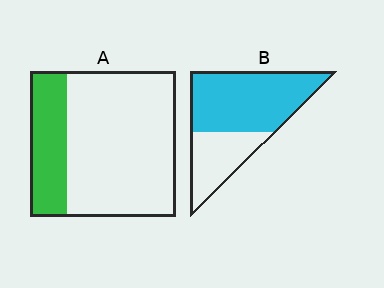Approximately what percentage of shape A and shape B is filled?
A is approximately 25% and B is approximately 65%.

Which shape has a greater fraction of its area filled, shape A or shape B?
Shape B.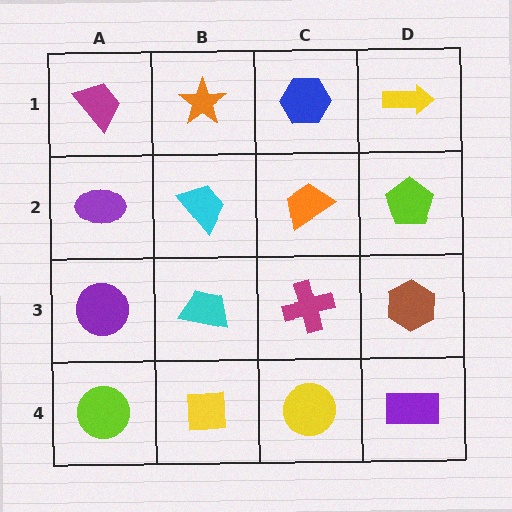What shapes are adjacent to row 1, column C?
An orange trapezoid (row 2, column C), an orange star (row 1, column B), a yellow arrow (row 1, column D).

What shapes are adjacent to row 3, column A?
A purple ellipse (row 2, column A), a lime circle (row 4, column A), a cyan trapezoid (row 3, column B).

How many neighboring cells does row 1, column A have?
2.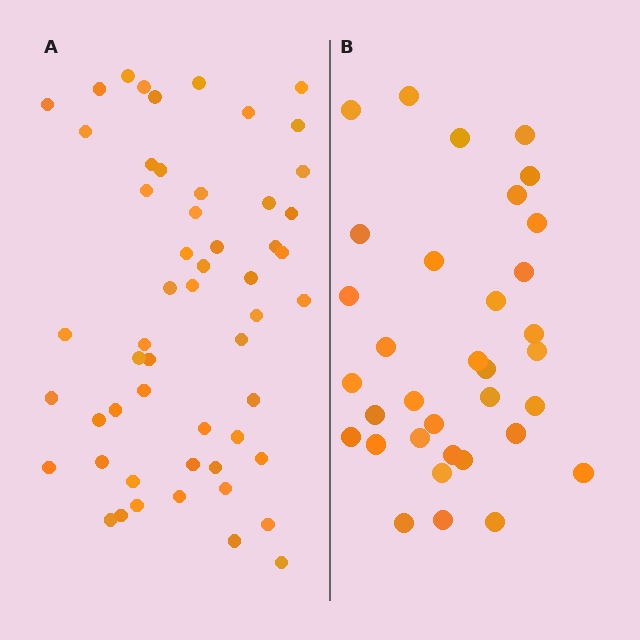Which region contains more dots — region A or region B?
Region A (the left region) has more dots.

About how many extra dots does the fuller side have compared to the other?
Region A has approximately 20 more dots than region B.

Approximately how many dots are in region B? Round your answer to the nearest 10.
About 30 dots. (The exact count is 34, which rounds to 30.)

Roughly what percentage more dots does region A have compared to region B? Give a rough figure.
About 60% more.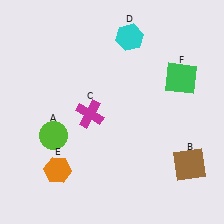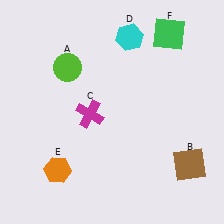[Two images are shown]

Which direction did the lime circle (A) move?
The lime circle (A) moved up.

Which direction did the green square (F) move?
The green square (F) moved up.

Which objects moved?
The objects that moved are: the lime circle (A), the green square (F).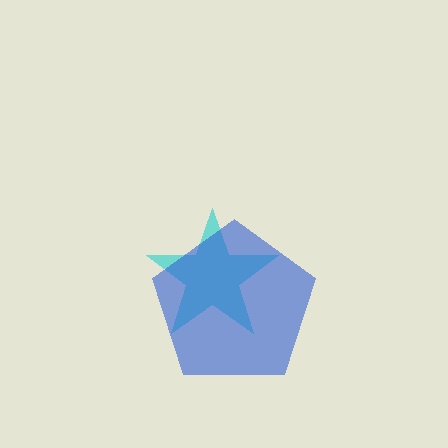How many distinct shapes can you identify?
There are 2 distinct shapes: a cyan star, a blue pentagon.